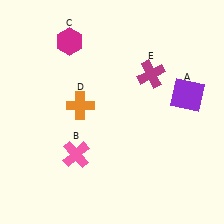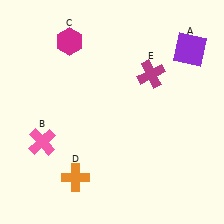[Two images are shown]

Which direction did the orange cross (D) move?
The orange cross (D) moved down.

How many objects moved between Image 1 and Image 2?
3 objects moved between the two images.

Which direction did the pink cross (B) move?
The pink cross (B) moved left.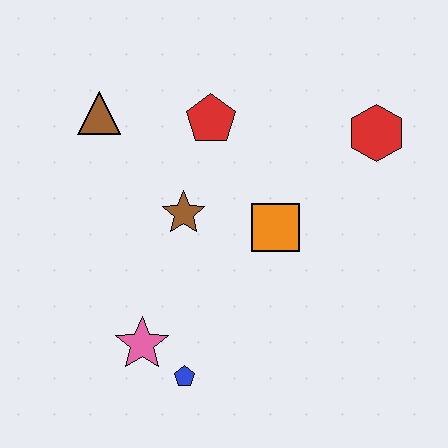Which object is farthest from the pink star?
The red hexagon is farthest from the pink star.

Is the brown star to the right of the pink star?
Yes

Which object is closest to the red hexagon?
The orange square is closest to the red hexagon.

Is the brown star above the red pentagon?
No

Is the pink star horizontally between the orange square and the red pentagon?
No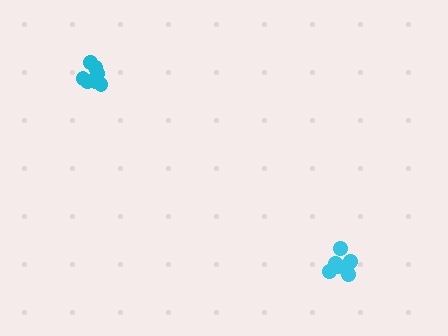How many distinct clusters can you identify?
There are 2 distinct clusters.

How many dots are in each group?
Group 1: 7 dots, Group 2: 8 dots (15 total).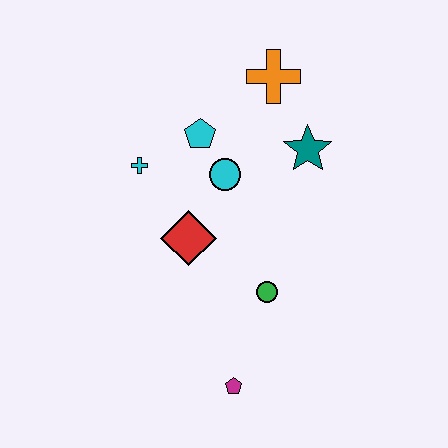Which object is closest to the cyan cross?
The cyan pentagon is closest to the cyan cross.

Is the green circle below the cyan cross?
Yes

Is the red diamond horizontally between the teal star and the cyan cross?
Yes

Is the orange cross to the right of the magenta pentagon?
Yes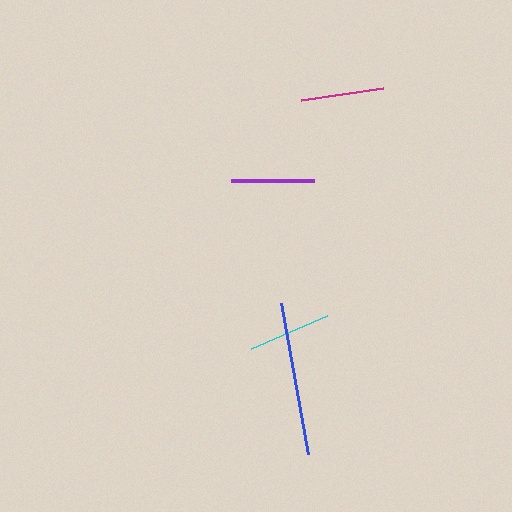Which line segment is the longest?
The blue line is the longest at approximately 154 pixels.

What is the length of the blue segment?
The blue segment is approximately 154 pixels long.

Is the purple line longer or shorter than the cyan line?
The purple line is longer than the cyan line.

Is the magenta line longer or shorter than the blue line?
The blue line is longer than the magenta line.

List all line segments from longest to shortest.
From longest to shortest: blue, purple, cyan, magenta.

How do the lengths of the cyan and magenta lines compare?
The cyan and magenta lines are approximately the same length.